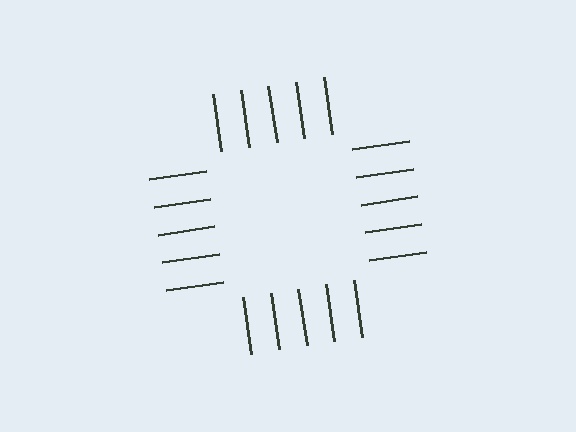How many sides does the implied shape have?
4 sides — the line-ends trace a square.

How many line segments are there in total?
20 — 5 along each of the 4 edges.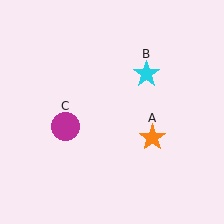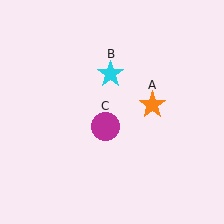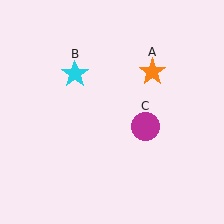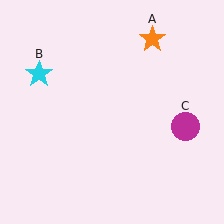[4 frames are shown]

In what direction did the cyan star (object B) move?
The cyan star (object B) moved left.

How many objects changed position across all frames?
3 objects changed position: orange star (object A), cyan star (object B), magenta circle (object C).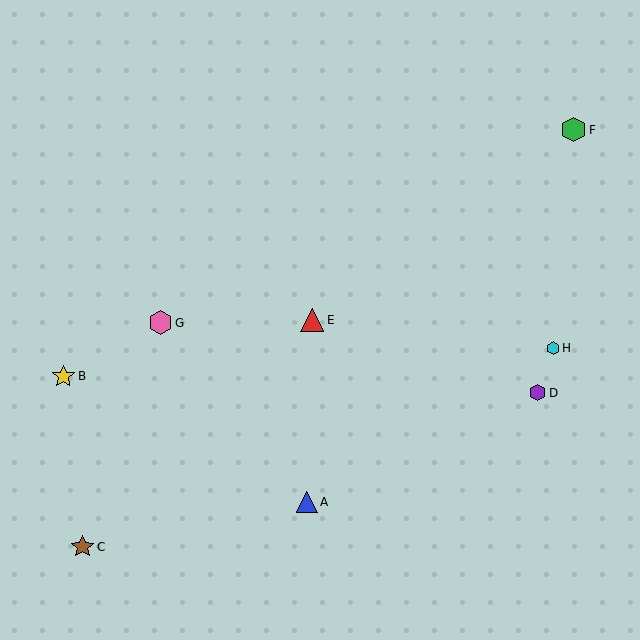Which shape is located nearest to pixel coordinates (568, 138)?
The green hexagon (labeled F) at (574, 130) is nearest to that location.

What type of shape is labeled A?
Shape A is a blue triangle.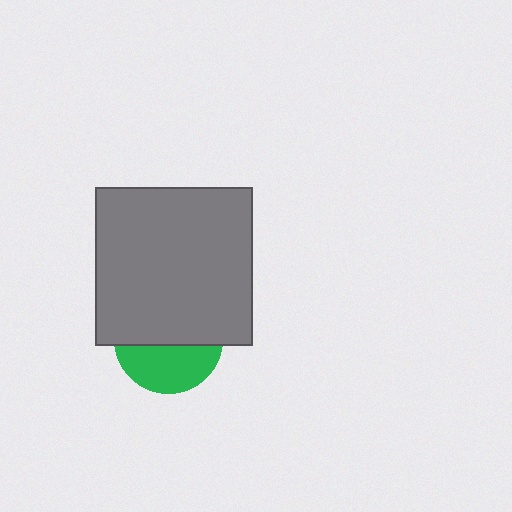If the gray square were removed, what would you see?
You would see the complete green circle.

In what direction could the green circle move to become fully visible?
The green circle could move down. That would shift it out from behind the gray square entirely.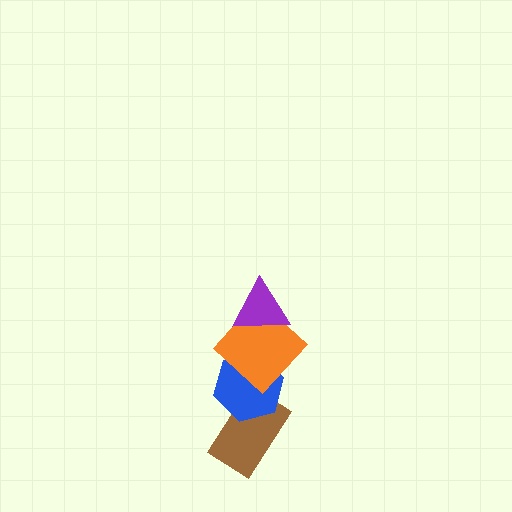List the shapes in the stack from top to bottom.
From top to bottom: the purple triangle, the orange diamond, the blue hexagon, the brown rectangle.